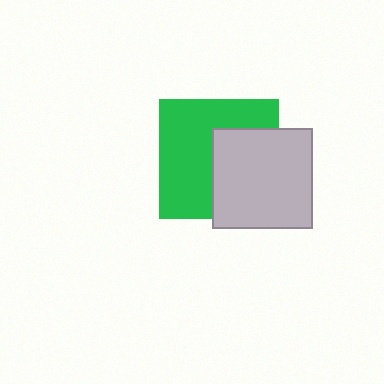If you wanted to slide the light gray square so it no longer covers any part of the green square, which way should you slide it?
Slide it right — that is the most direct way to separate the two shapes.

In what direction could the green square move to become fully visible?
The green square could move left. That would shift it out from behind the light gray square entirely.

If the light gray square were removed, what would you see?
You would see the complete green square.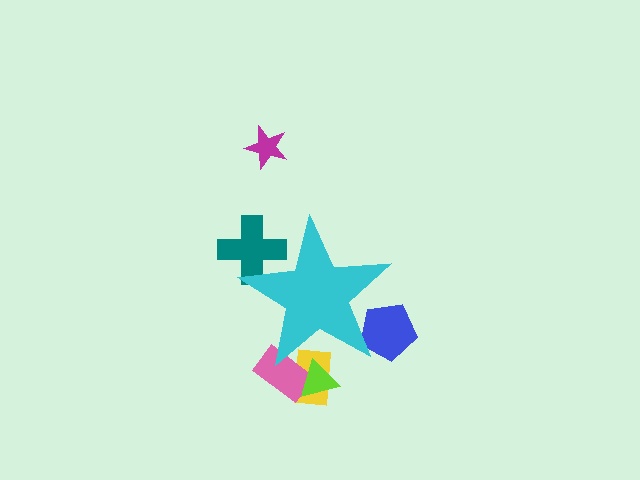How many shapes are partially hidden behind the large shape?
5 shapes are partially hidden.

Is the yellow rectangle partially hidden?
Yes, the yellow rectangle is partially hidden behind the cyan star.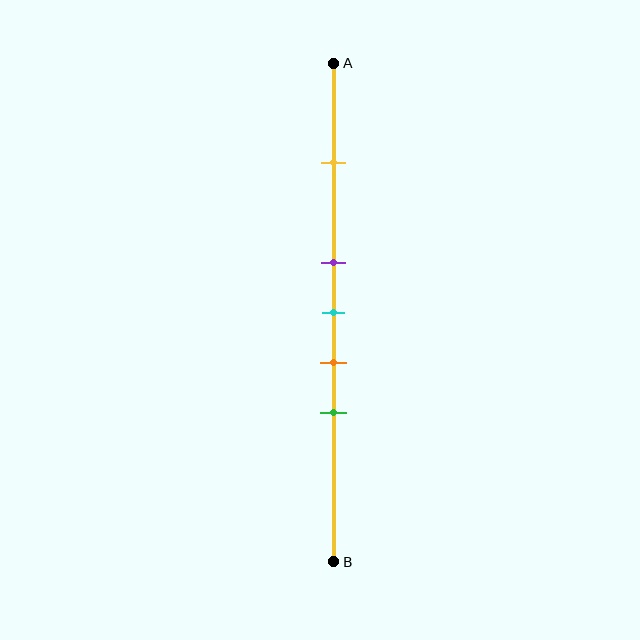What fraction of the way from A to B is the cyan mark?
The cyan mark is approximately 50% (0.5) of the way from A to B.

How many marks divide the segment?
There are 5 marks dividing the segment.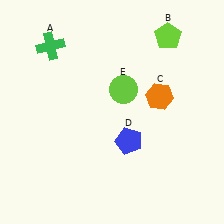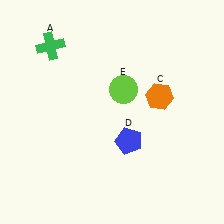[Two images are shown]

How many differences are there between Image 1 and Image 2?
There is 1 difference between the two images.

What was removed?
The lime pentagon (B) was removed in Image 2.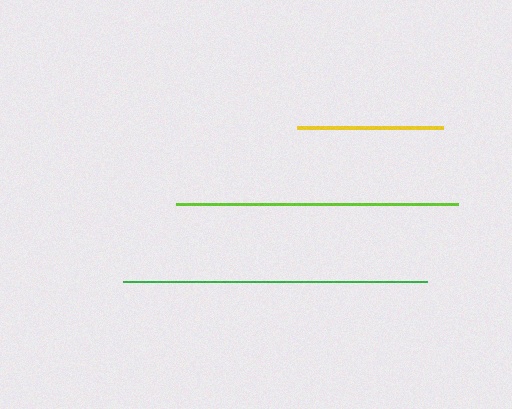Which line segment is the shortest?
The yellow line is the shortest at approximately 146 pixels.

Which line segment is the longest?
The green line is the longest at approximately 303 pixels.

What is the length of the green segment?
The green segment is approximately 303 pixels long.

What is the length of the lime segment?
The lime segment is approximately 282 pixels long.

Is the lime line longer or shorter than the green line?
The green line is longer than the lime line.